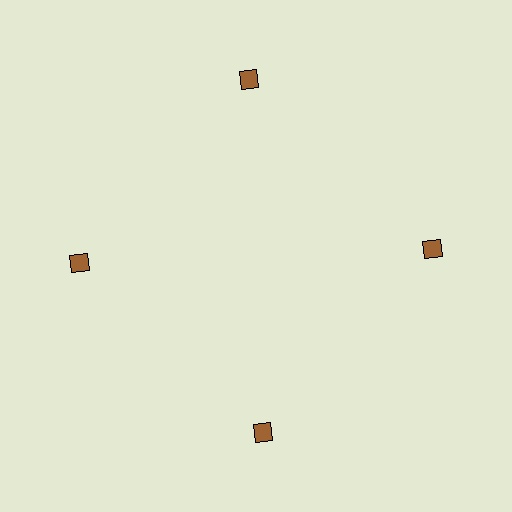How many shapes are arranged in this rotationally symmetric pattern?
There are 4 shapes, arranged in 4 groups of 1.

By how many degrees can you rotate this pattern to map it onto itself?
The pattern maps onto itself every 90 degrees of rotation.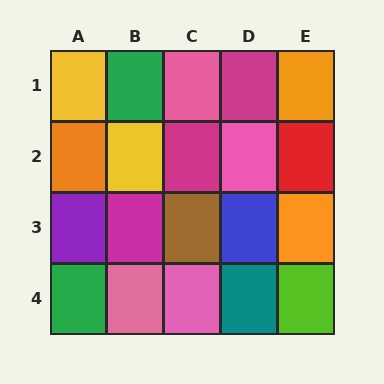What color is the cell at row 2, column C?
Magenta.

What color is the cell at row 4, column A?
Green.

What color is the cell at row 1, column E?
Orange.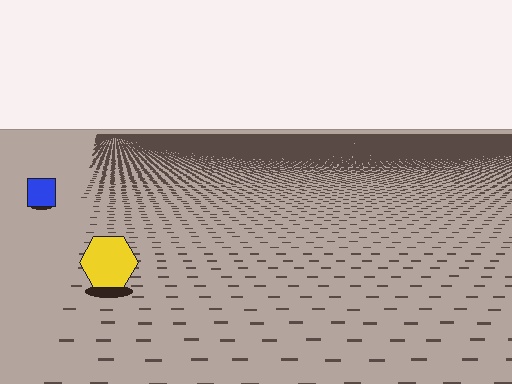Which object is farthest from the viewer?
The blue square is farthest from the viewer. It appears smaller and the ground texture around it is denser.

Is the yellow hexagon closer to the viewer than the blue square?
Yes. The yellow hexagon is closer — you can tell from the texture gradient: the ground texture is coarser near it.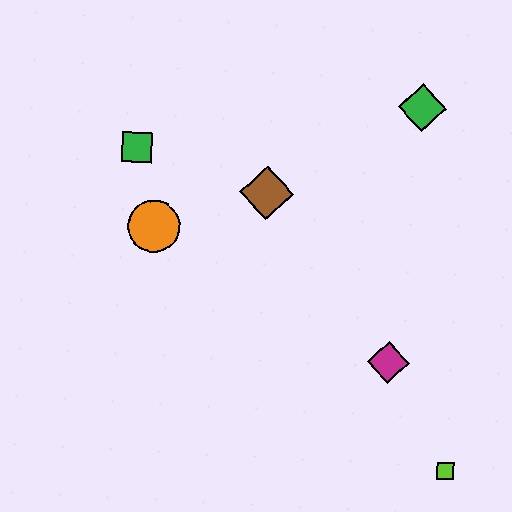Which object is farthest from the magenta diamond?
The green square is farthest from the magenta diamond.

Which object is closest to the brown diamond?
The orange circle is closest to the brown diamond.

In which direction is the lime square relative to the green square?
The lime square is to the right of the green square.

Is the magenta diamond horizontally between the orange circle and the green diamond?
Yes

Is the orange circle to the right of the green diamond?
No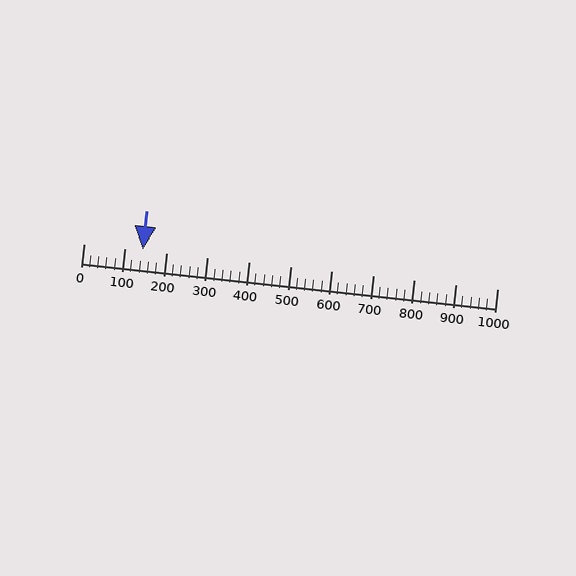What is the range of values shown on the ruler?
The ruler shows values from 0 to 1000.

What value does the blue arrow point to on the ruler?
The blue arrow points to approximately 143.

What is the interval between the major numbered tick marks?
The major tick marks are spaced 100 units apart.